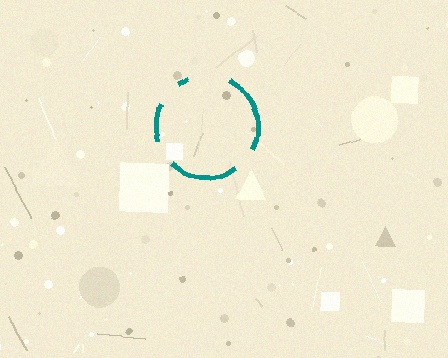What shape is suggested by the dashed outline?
The dashed outline suggests a circle.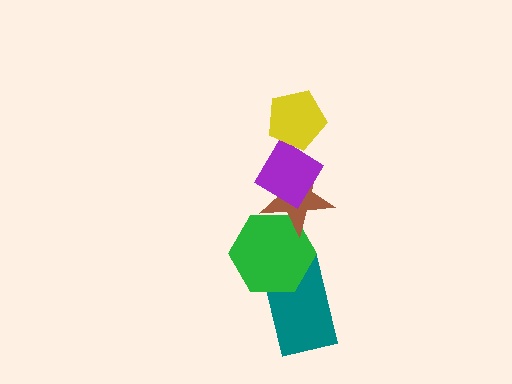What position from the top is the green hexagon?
The green hexagon is 4th from the top.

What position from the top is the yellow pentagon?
The yellow pentagon is 1st from the top.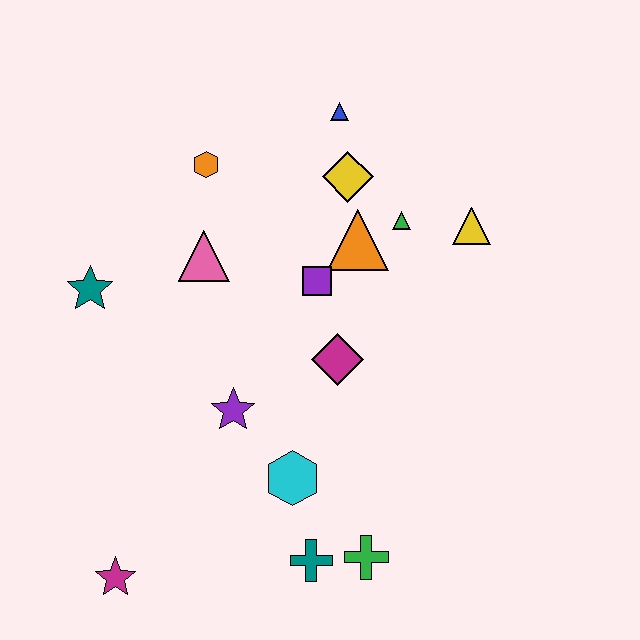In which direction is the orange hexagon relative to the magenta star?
The orange hexagon is above the magenta star.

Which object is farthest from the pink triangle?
The green cross is farthest from the pink triangle.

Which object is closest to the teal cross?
The green cross is closest to the teal cross.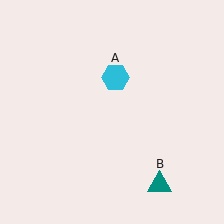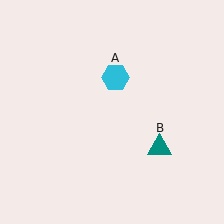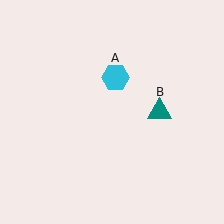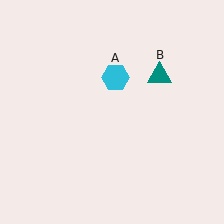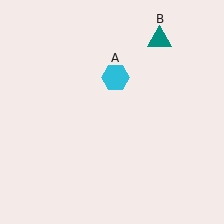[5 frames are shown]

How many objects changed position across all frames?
1 object changed position: teal triangle (object B).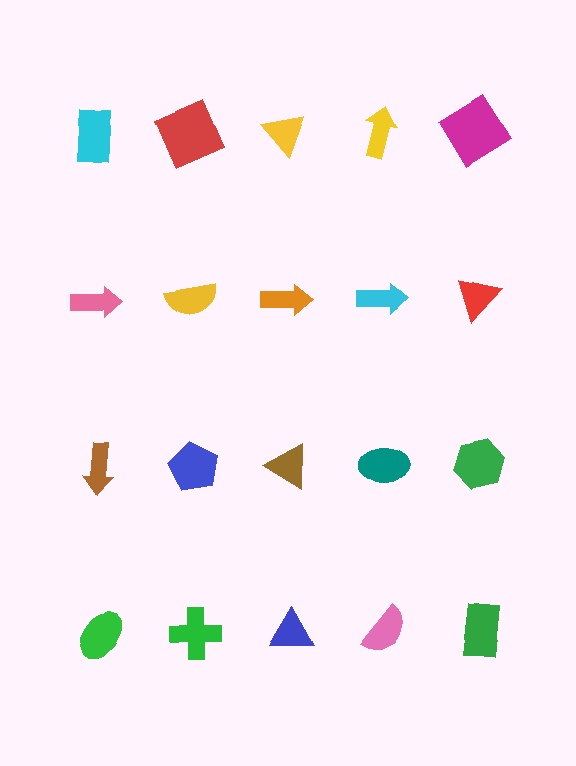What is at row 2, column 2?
A yellow semicircle.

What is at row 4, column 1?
A green ellipse.